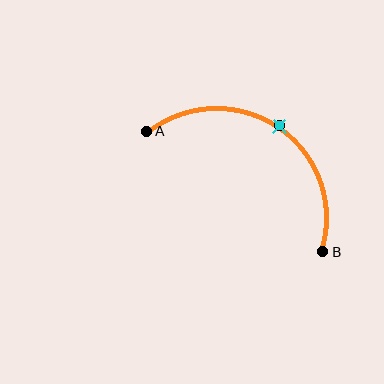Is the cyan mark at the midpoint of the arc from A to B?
Yes. The cyan mark lies on the arc at equal arc-length from both A and B — it is the arc midpoint.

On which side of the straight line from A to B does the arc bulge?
The arc bulges above and to the right of the straight line connecting A and B.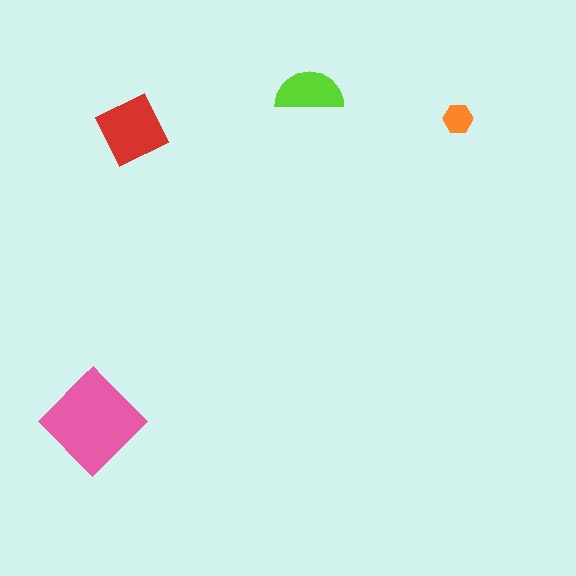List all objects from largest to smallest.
The pink diamond, the red square, the lime semicircle, the orange hexagon.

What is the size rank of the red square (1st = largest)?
2nd.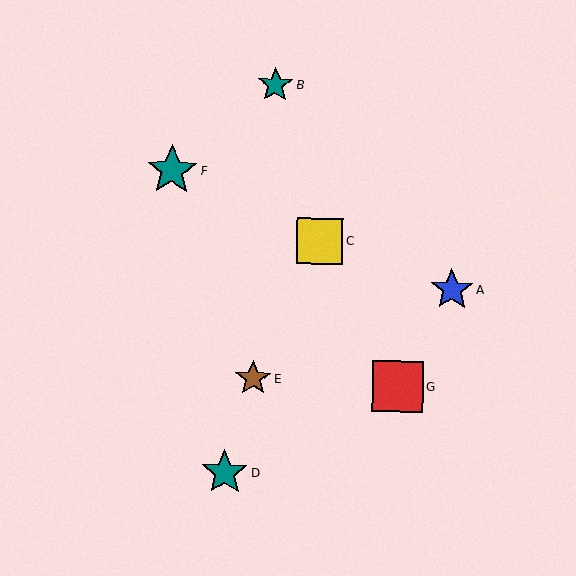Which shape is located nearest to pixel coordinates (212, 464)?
The teal star (labeled D) at (225, 473) is nearest to that location.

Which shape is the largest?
The red square (labeled G) is the largest.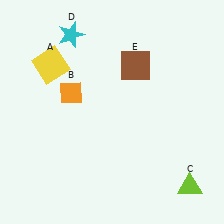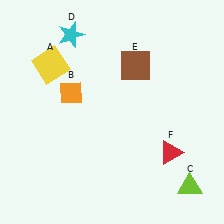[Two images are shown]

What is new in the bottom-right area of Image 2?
A red triangle (F) was added in the bottom-right area of Image 2.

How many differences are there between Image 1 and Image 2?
There is 1 difference between the two images.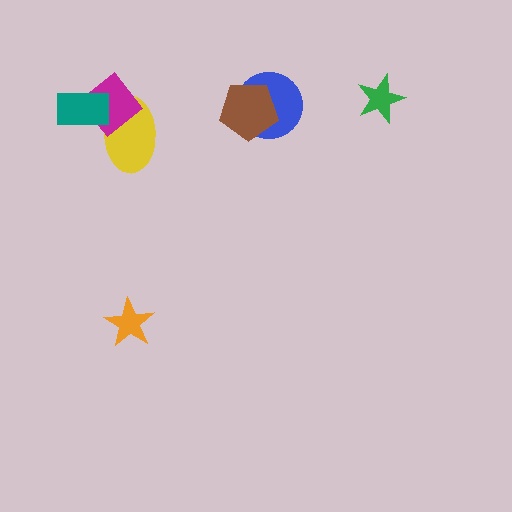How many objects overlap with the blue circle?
1 object overlaps with the blue circle.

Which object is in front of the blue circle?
The brown pentagon is in front of the blue circle.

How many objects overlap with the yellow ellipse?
2 objects overlap with the yellow ellipse.